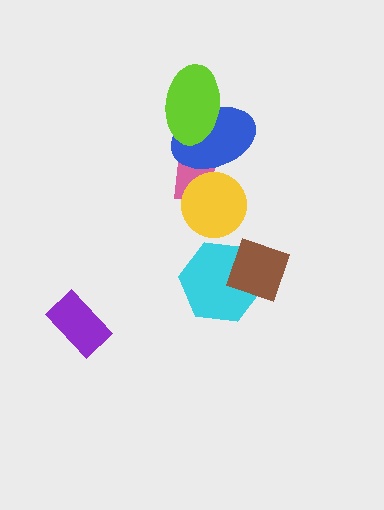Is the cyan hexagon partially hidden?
Yes, it is partially covered by another shape.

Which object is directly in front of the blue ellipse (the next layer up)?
The yellow circle is directly in front of the blue ellipse.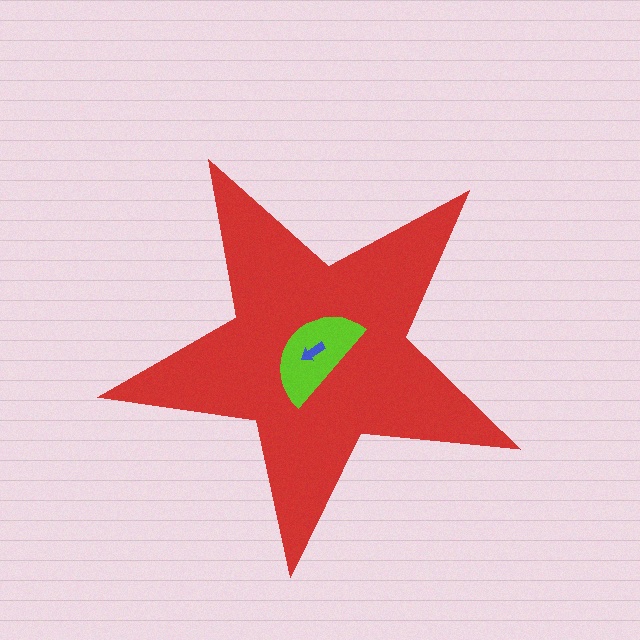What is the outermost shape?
The red star.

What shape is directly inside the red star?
The lime semicircle.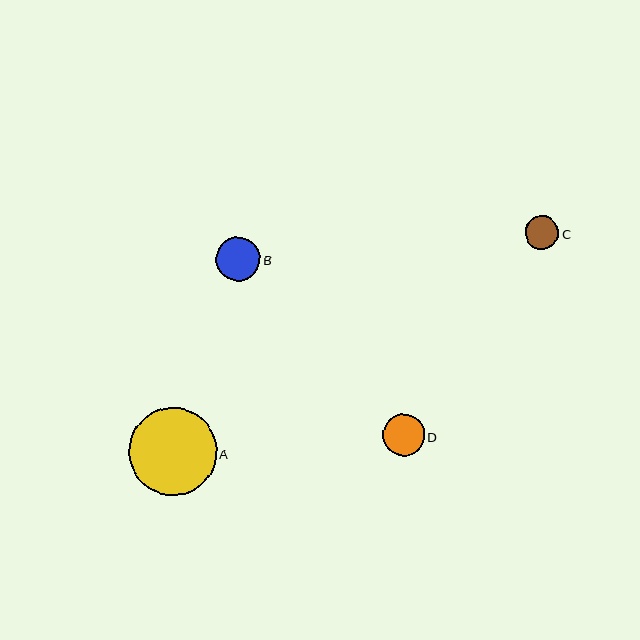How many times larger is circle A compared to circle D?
Circle A is approximately 2.1 times the size of circle D.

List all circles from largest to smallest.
From largest to smallest: A, B, D, C.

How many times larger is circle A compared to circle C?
Circle A is approximately 2.6 times the size of circle C.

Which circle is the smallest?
Circle C is the smallest with a size of approximately 33 pixels.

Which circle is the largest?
Circle A is the largest with a size of approximately 88 pixels.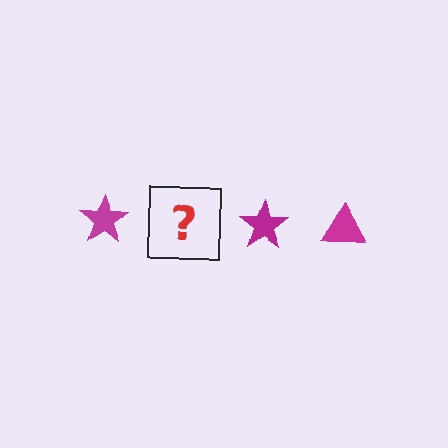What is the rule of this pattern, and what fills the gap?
The rule is that the pattern cycles through star, triangle shapes in magenta. The gap should be filled with a magenta triangle.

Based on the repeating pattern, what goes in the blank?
The blank should be a magenta triangle.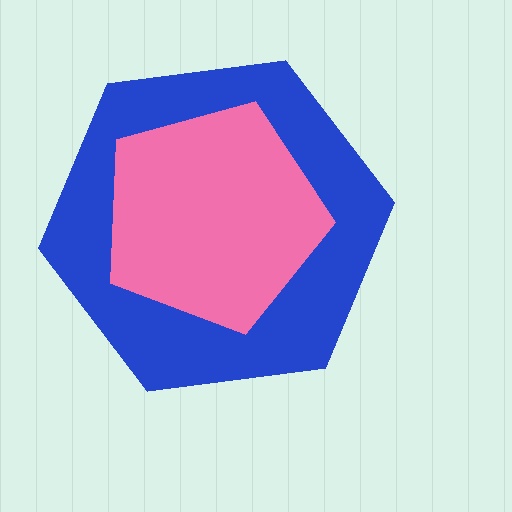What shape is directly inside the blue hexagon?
The pink pentagon.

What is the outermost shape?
The blue hexagon.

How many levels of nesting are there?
2.